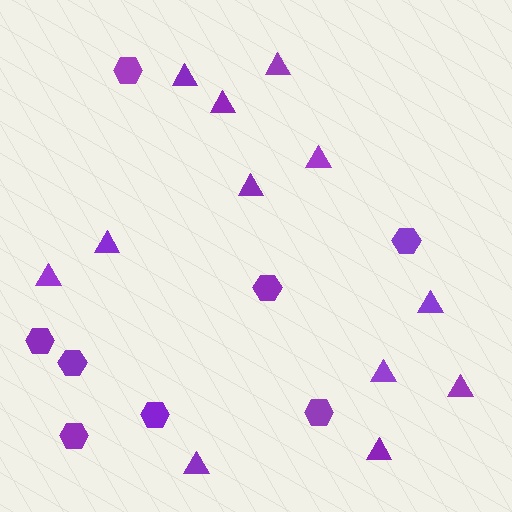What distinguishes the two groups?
There are 2 groups: one group of hexagons (8) and one group of triangles (12).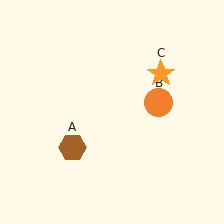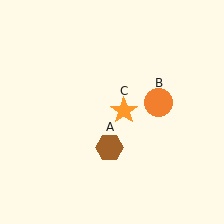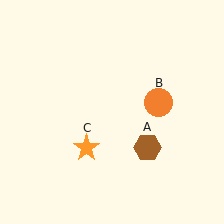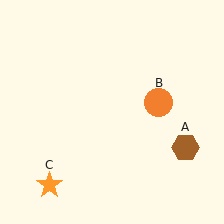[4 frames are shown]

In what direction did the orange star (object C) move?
The orange star (object C) moved down and to the left.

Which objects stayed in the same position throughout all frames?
Orange circle (object B) remained stationary.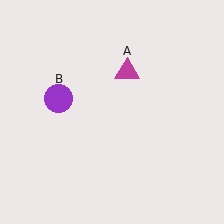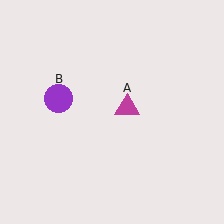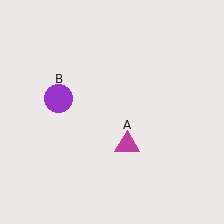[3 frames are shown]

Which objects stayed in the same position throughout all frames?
Purple circle (object B) remained stationary.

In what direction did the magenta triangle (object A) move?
The magenta triangle (object A) moved down.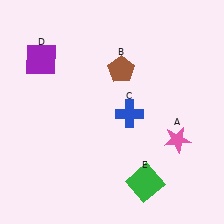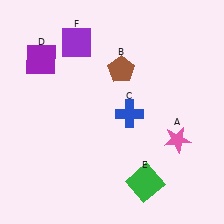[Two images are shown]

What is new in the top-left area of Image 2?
A purple square (F) was added in the top-left area of Image 2.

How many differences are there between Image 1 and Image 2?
There is 1 difference between the two images.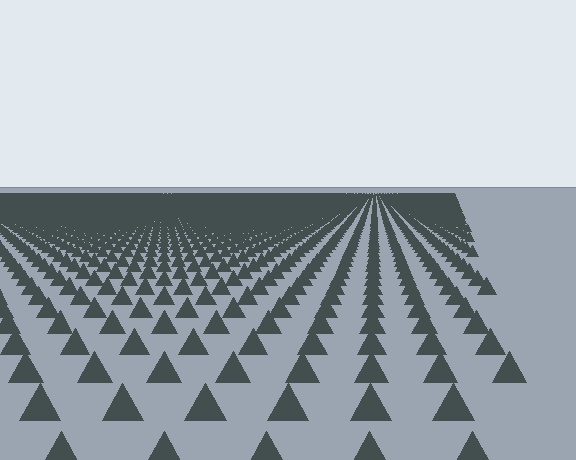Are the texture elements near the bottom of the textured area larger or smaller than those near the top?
Larger. Near the bottom, elements are closer to the viewer and appear at a bigger on-screen size.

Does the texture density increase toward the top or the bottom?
Density increases toward the top.